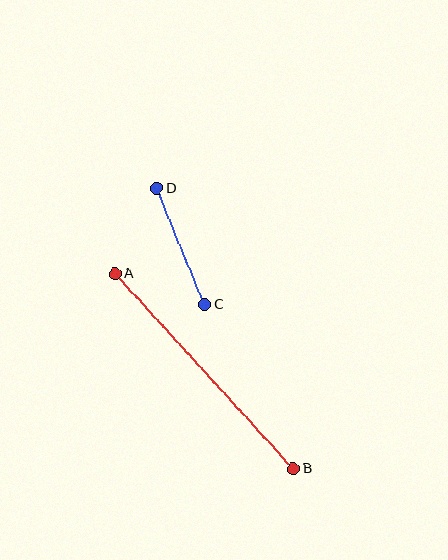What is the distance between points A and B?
The distance is approximately 264 pixels.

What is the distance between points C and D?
The distance is approximately 126 pixels.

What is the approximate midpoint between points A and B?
The midpoint is at approximately (204, 371) pixels.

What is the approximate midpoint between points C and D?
The midpoint is at approximately (181, 246) pixels.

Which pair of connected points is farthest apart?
Points A and B are farthest apart.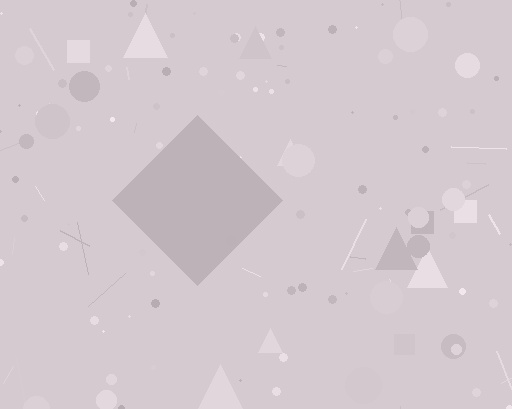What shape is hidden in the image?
A diamond is hidden in the image.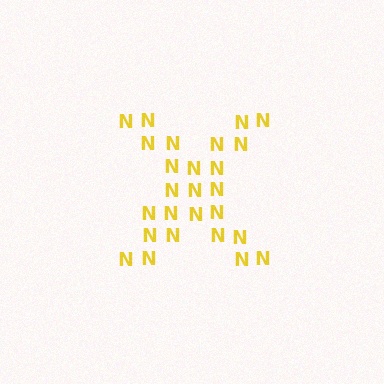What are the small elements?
The small elements are letter N's.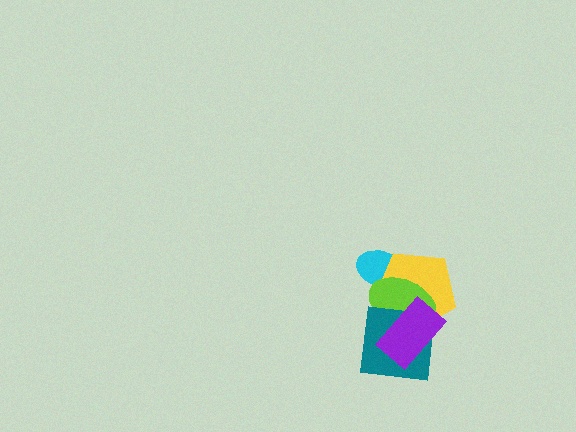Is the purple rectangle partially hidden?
No, no other shape covers it.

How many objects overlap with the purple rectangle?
3 objects overlap with the purple rectangle.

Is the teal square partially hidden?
Yes, it is partially covered by another shape.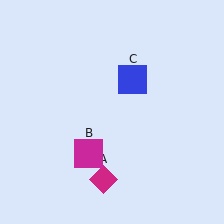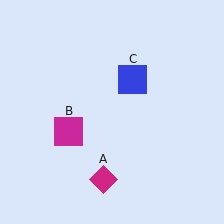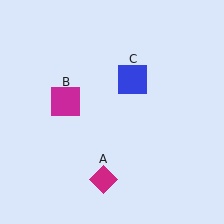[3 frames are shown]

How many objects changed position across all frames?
1 object changed position: magenta square (object B).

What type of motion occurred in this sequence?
The magenta square (object B) rotated clockwise around the center of the scene.